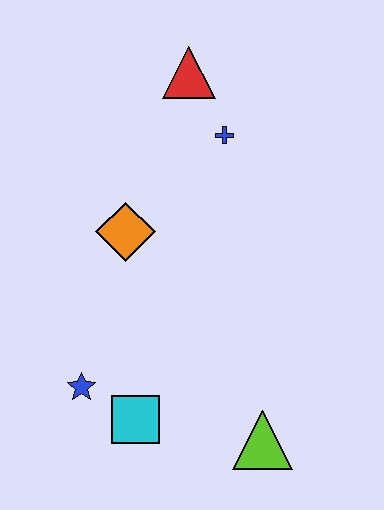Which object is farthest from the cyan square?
The red triangle is farthest from the cyan square.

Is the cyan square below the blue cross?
Yes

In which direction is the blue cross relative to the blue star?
The blue cross is above the blue star.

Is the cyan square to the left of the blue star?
No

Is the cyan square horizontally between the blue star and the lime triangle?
Yes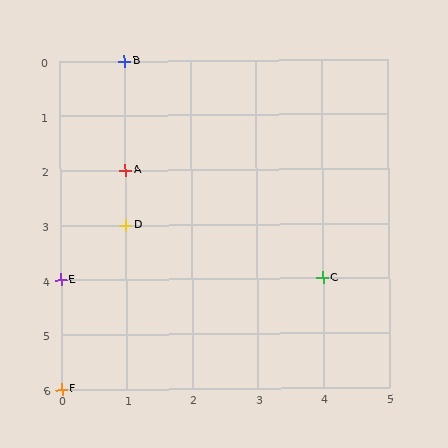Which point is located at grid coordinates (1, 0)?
Point B is at (1, 0).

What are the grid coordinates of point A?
Point A is at grid coordinates (1, 2).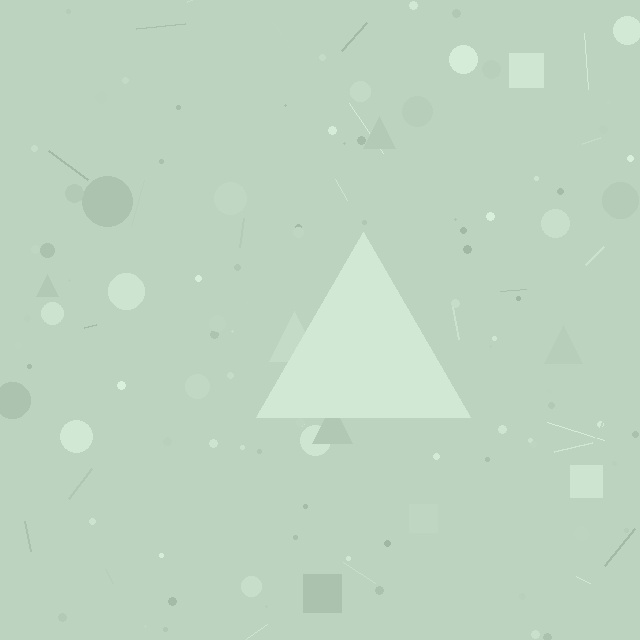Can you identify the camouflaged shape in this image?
The camouflaged shape is a triangle.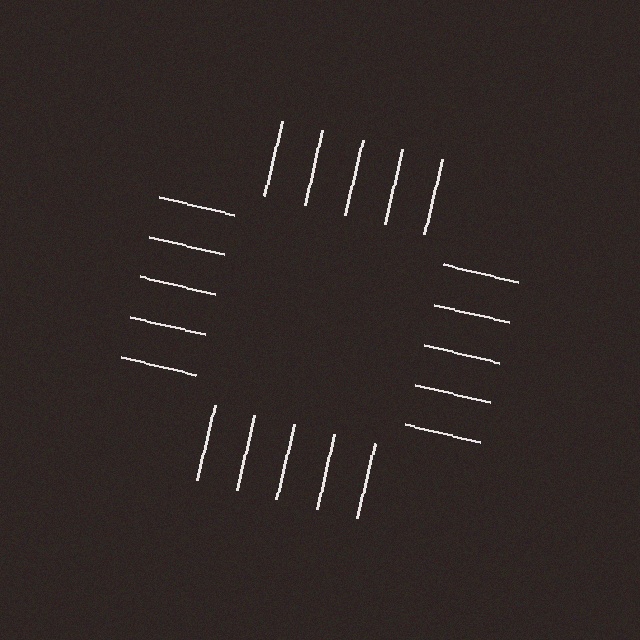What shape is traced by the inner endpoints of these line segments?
An illusory square — the line segments terminate on its edges but no continuous stroke is drawn.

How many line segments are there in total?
20 — 5 along each of the 4 edges.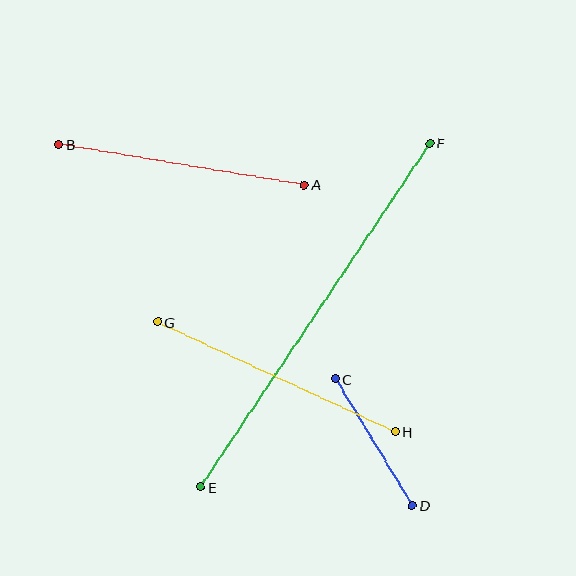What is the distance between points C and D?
The distance is approximately 148 pixels.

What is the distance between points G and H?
The distance is approximately 262 pixels.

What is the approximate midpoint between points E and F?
The midpoint is at approximately (315, 315) pixels.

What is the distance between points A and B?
The distance is approximately 249 pixels.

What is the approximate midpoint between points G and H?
The midpoint is at approximately (276, 377) pixels.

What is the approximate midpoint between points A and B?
The midpoint is at approximately (181, 165) pixels.